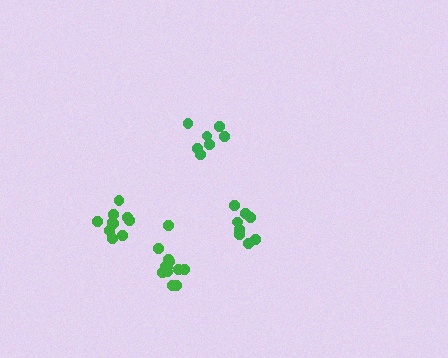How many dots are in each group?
Group 1: 7 dots, Group 2: 8 dots, Group 3: 10 dots, Group 4: 12 dots (37 total).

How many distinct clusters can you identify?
There are 4 distinct clusters.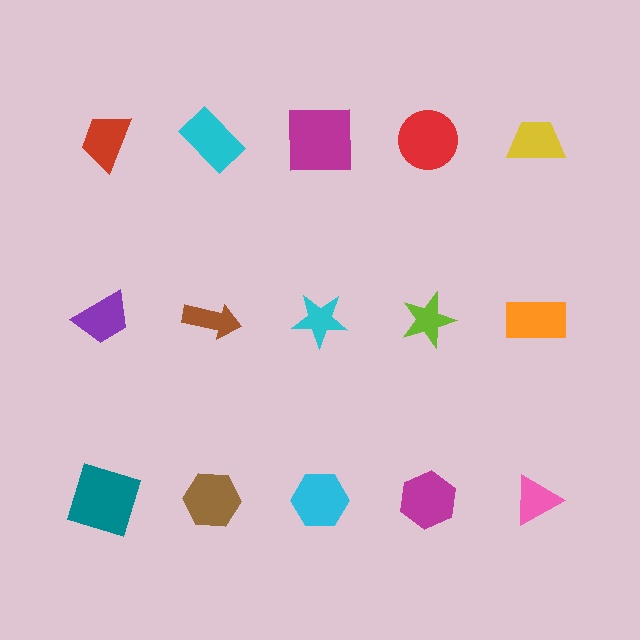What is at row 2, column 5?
An orange rectangle.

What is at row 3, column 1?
A teal square.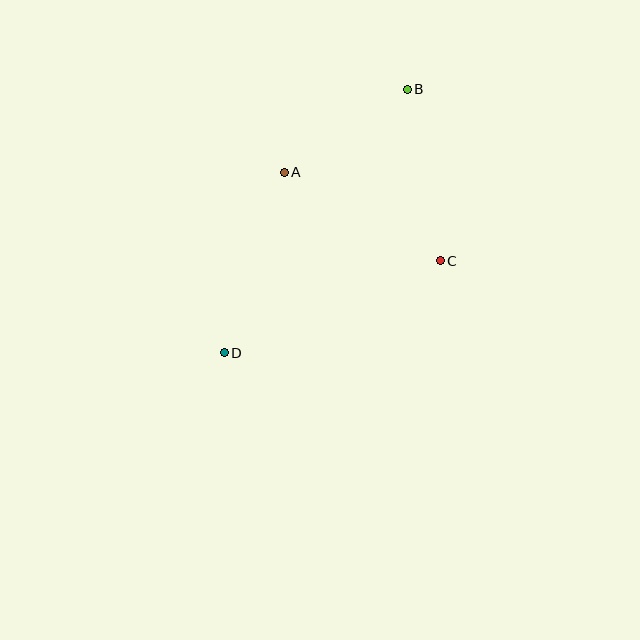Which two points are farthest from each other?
Points B and D are farthest from each other.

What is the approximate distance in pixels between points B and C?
The distance between B and C is approximately 175 pixels.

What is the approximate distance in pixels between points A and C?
The distance between A and C is approximately 179 pixels.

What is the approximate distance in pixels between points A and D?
The distance between A and D is approximately 190 pixels.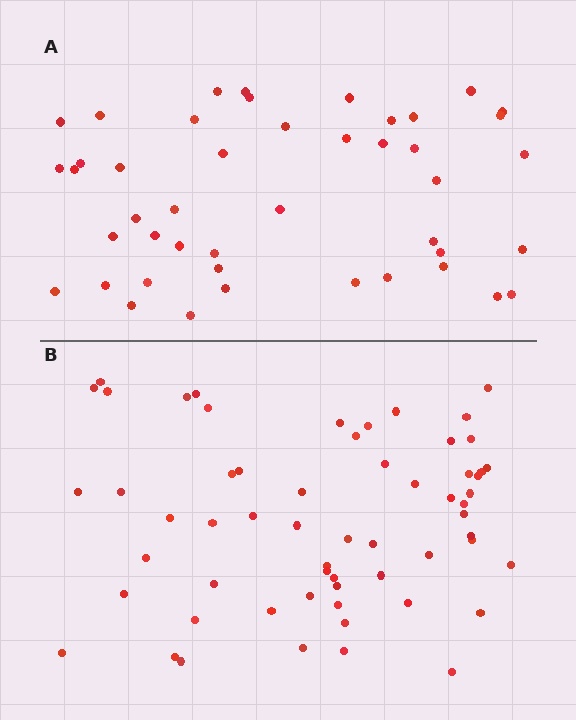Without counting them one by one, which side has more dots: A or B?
Region B (the bottom region) has more dots.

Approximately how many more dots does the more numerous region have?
Region B has approximately 15 more dots than region A.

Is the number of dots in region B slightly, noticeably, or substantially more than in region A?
Region B has noticeably more, but not dramatically so. The ratio is roughly 1.3 to 1.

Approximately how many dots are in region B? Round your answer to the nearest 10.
About 60 dots.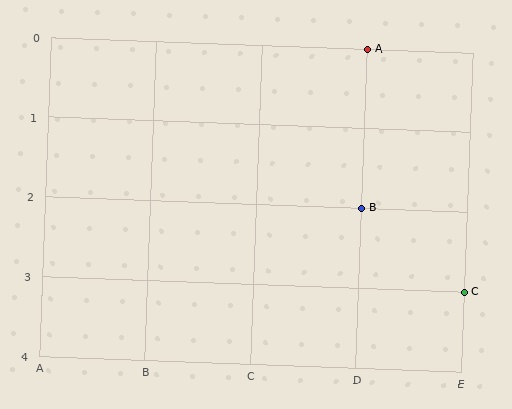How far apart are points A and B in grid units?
Points A and B are 2 rows apart.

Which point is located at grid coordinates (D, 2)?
Point B is at (D, 2).